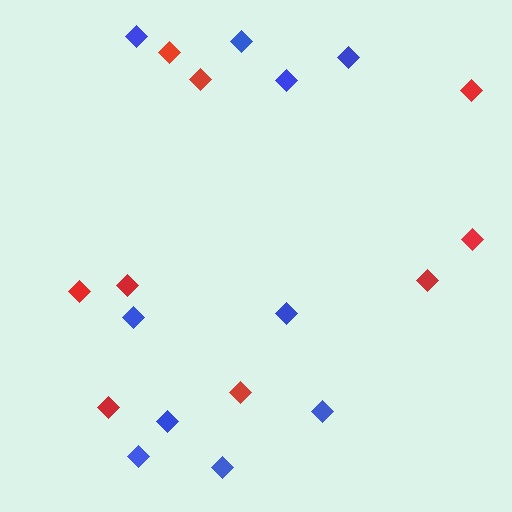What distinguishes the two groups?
There are 2 groups: one group of red diamonds (9) and one group of blue diamonds (10).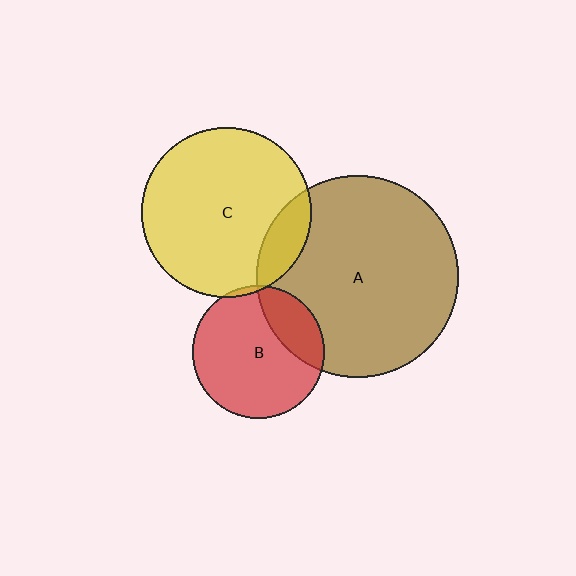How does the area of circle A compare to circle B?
Approximately 2.3 times.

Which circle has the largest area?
Circle A (brown).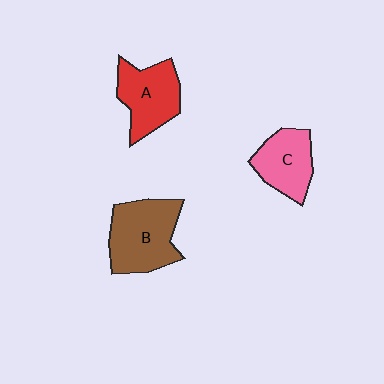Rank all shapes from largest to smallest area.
From largest to smallest: B (brown), A (red), C (pink).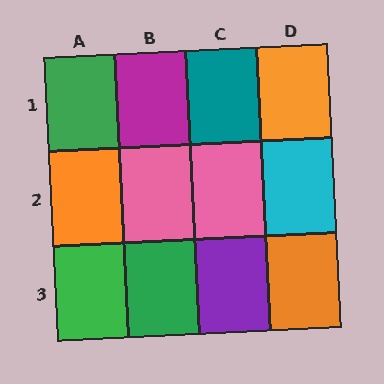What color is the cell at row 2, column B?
Pink.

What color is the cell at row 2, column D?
Cyan.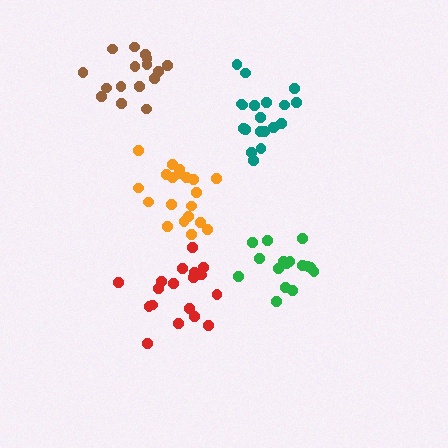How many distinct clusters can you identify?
There are 5 distinct clusters.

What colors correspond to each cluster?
The clusters are colored: teal, red, orange, green, brown.